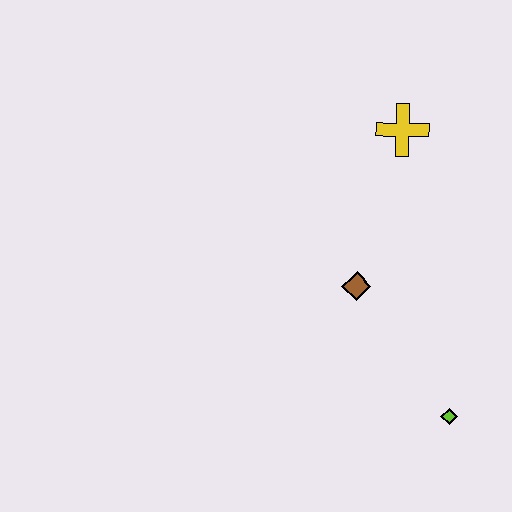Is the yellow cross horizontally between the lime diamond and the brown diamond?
Yes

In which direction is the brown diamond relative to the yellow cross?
The brown diamond is below the yellow cross.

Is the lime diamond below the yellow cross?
Yes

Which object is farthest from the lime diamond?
The yellow cross is farthest from the lime diamond.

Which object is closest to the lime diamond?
The brown diamond is closest to the lime diamond.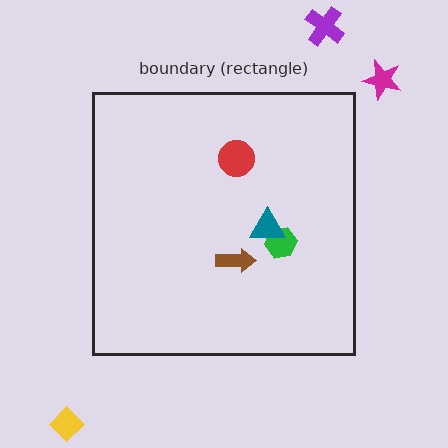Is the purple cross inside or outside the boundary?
Outside.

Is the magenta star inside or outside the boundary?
Outside.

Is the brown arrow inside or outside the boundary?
Inside.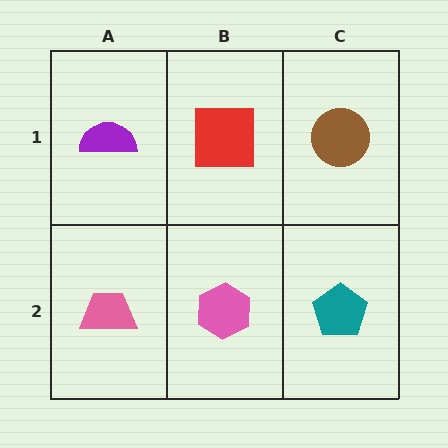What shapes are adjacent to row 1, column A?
A pink trapezoid (row 2, column A), a red square (row 1, column B).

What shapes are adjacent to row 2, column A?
A purple semicircle (row 1, column A), a pink hexagon (row 2, column B).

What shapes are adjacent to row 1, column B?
A pink hexagon (row 2, column B), a purple semicircle (row 1, column A), a brown circle (row 1, column C).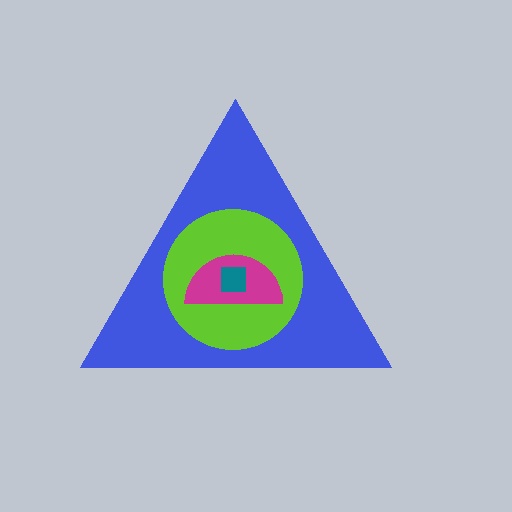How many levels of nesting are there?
4.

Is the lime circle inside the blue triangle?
Yes.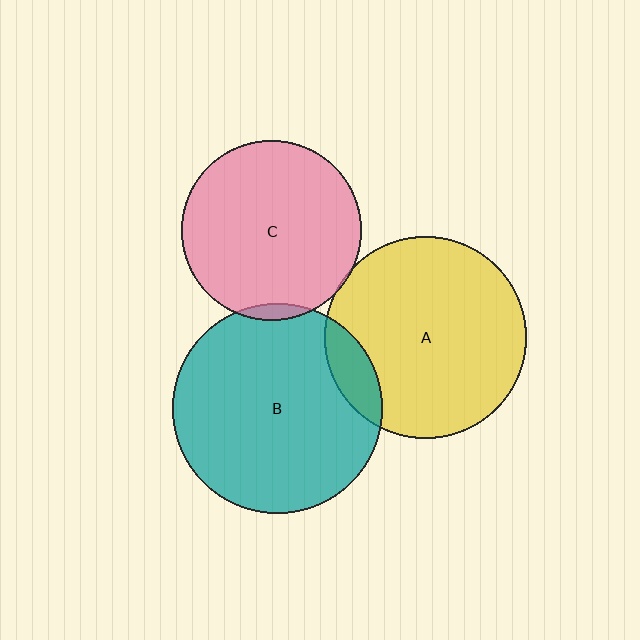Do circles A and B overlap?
Yes.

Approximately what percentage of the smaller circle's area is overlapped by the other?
Approximately 10%.